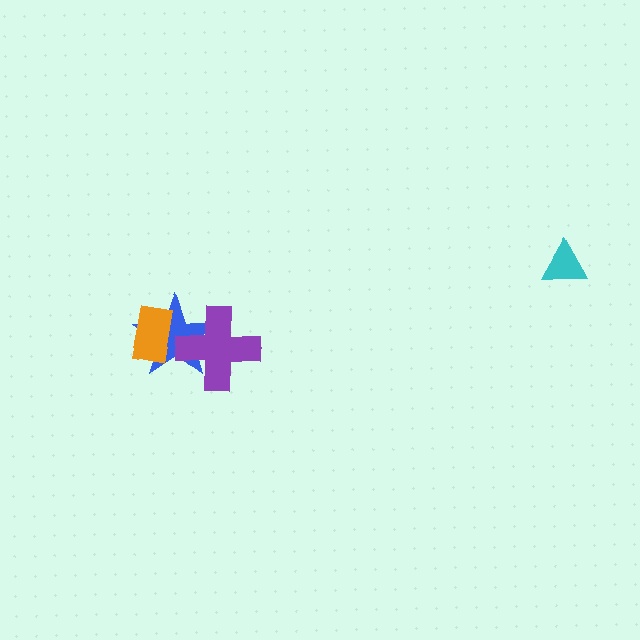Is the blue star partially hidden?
Yes, it is partially covered by another shape.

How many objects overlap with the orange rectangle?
1 object overlaps with the orange rectangle.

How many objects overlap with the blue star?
2 objects overlap with the blue star.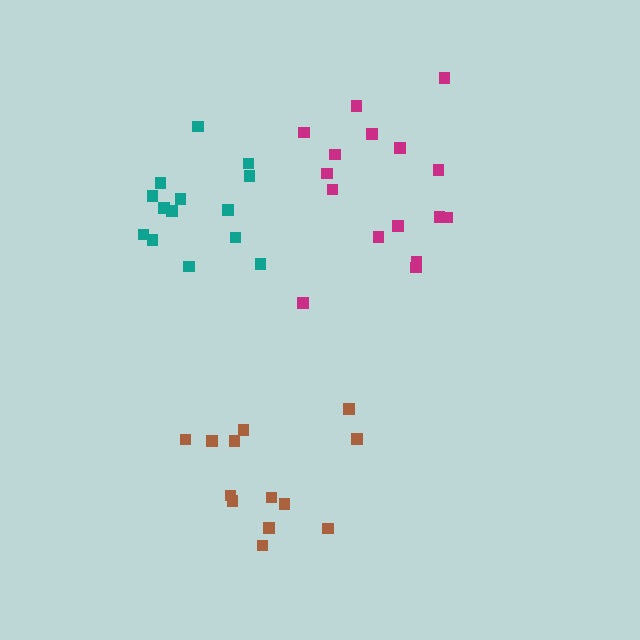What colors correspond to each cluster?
The clusters are colored: teal, brown, magenta.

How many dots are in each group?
Group 1: 14 dots, Group 2: 13 dots, Group 3: 16 dots (43 total).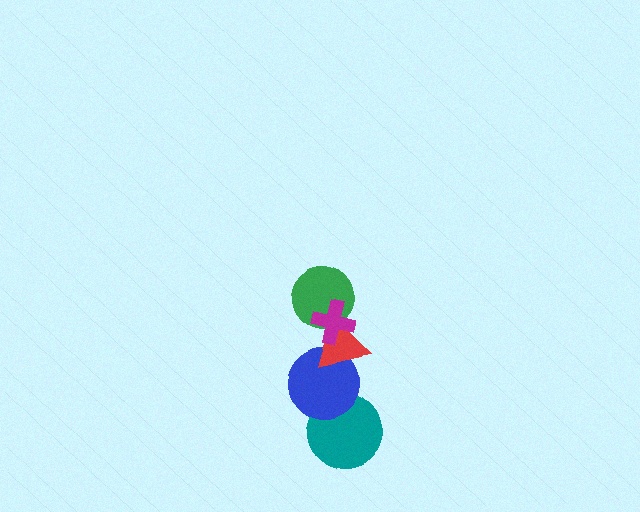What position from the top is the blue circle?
The blue circle is 4th from the top.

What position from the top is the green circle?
The green circle is 2nd from the top.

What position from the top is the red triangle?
The red triangle is 3rd from the top.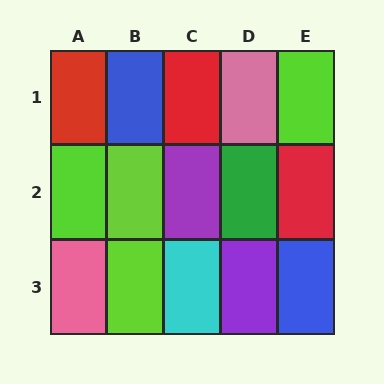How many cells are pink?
2 cells are pink.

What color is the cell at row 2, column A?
Lime.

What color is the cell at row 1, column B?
Blue.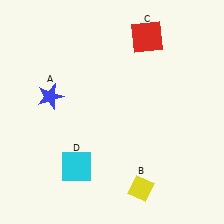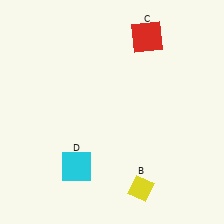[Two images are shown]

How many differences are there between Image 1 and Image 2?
There is 1 difference between the two images.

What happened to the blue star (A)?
The blue star (A) was removed in Image 2. It was in the top-left area of Image 1.